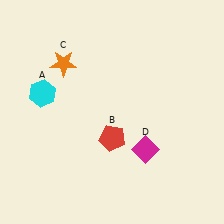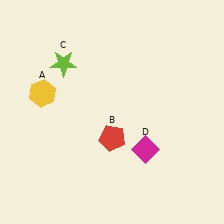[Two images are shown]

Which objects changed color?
A changed from cyan to yellow. C changed from orange to lime.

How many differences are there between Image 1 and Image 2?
There are 2 differences between the two images.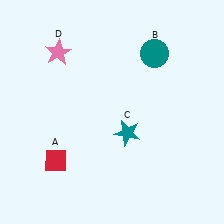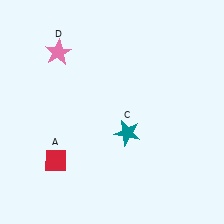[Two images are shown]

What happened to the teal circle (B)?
The teal circle (B) was removed in Image 2. It was in the top-right area of Image 1.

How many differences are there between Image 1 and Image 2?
There is 1 difference between the two images.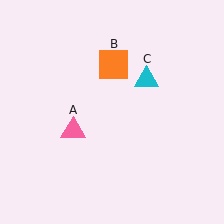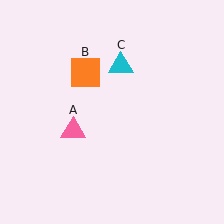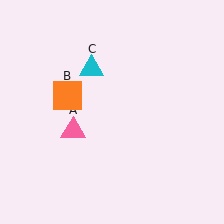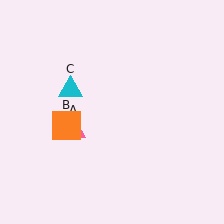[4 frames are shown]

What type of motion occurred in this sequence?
The orange square (object B), cyan triangle (object C) rotated counterclockwise around the center of the scene.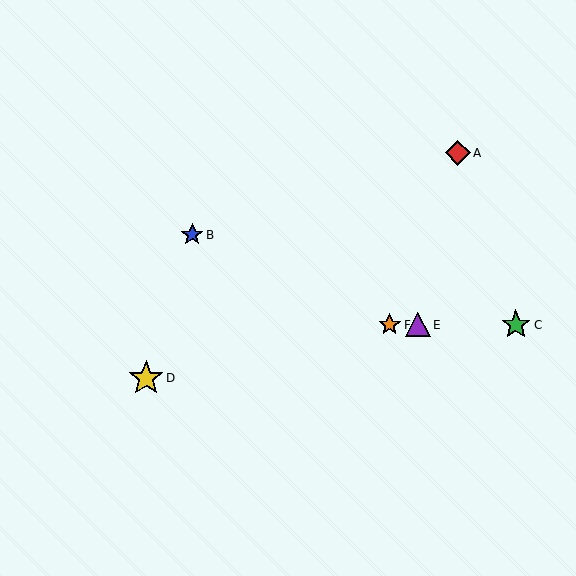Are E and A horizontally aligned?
No, E is at y≈325 and A is at y≈153.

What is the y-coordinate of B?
Object B is at y≈235.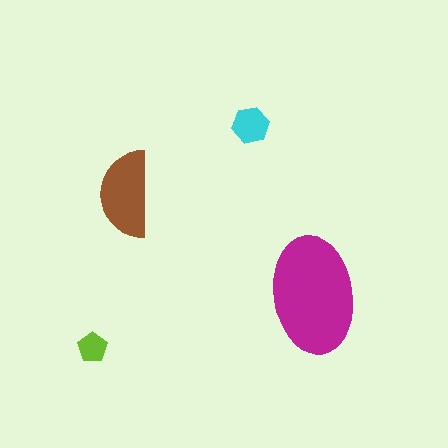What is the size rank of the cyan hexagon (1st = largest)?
3rd.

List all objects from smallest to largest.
The lime pentagon, the cyan hexagon, the brown semicircle, the magenta ellipse.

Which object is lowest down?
The lime pentagon is bottommost.